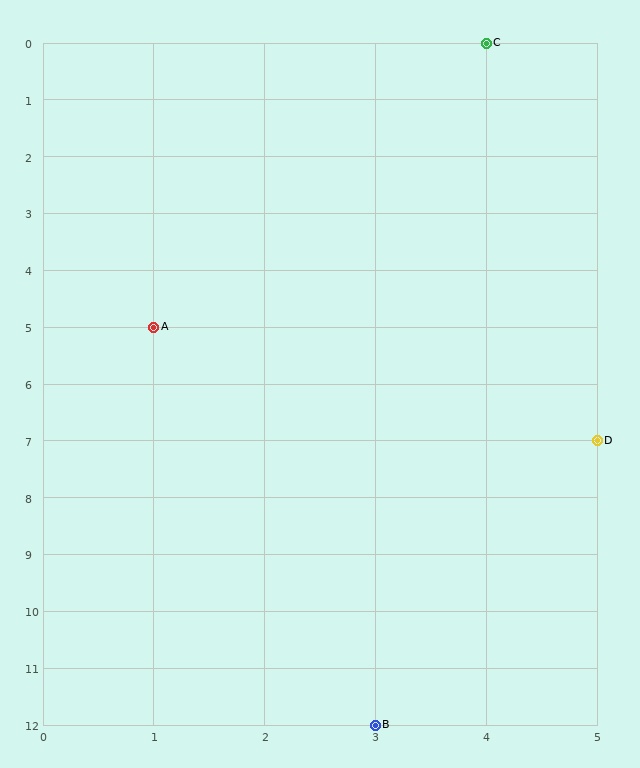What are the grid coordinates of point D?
Point D is at grid coordinates (5, 7).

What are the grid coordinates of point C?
Point C is at grid coordinates (4, 0).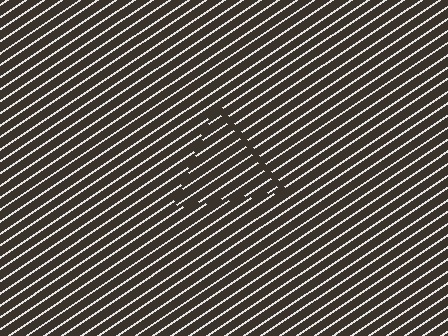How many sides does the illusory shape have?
3 sides — the line-ends trace a triangle.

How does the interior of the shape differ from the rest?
The interior of the shape contains the same grating, shifted by half a period — the contour is defined by the phase discontinuity where line-ends from the inner and outer gratings abut.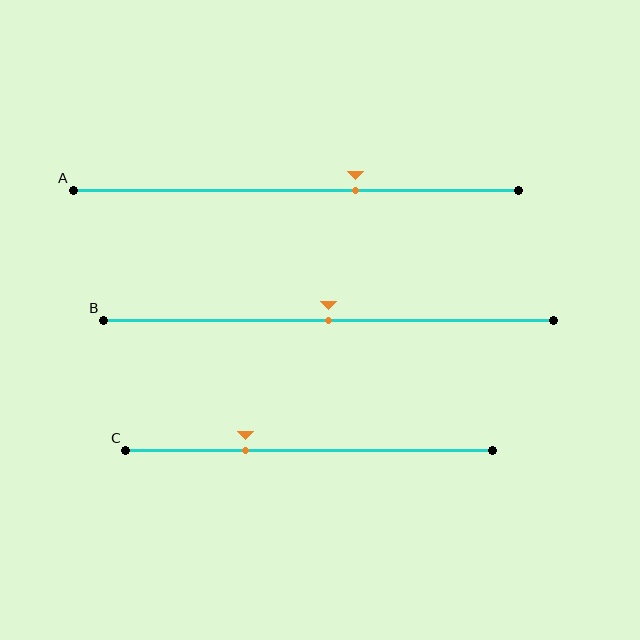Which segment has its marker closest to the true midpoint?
Segment B has its marker closest to the true midpoint.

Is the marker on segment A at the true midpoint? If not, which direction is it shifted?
No, the marker on segment A is shifted to the right by about 13% of the segment length.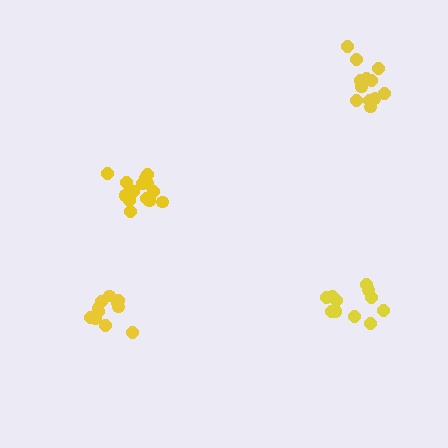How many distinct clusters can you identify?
There are 4 distinct clusters.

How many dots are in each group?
Group 1: 11 dots, Group 2: 11 dots, Group 3: 13 dots, Group 4: 15 dots (50 total).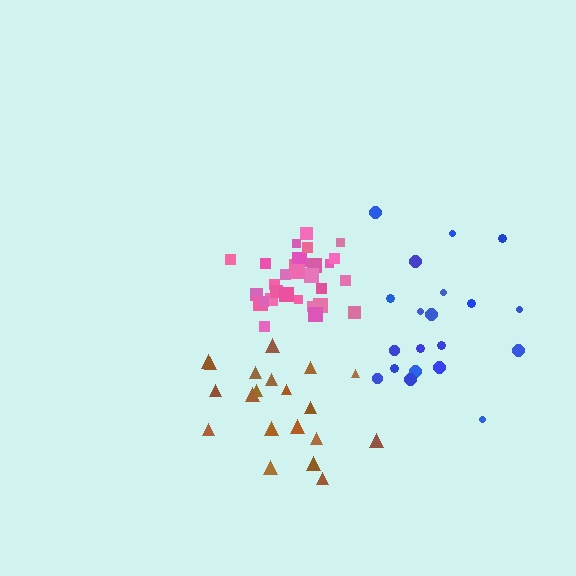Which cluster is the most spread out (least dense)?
Brown.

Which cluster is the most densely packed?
Pink.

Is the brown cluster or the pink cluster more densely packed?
Pink.